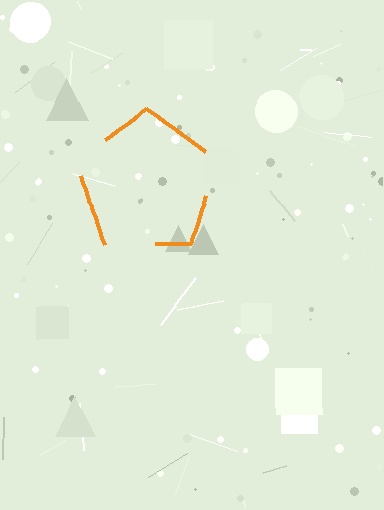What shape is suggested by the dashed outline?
The dashed outline suggests a pentagon.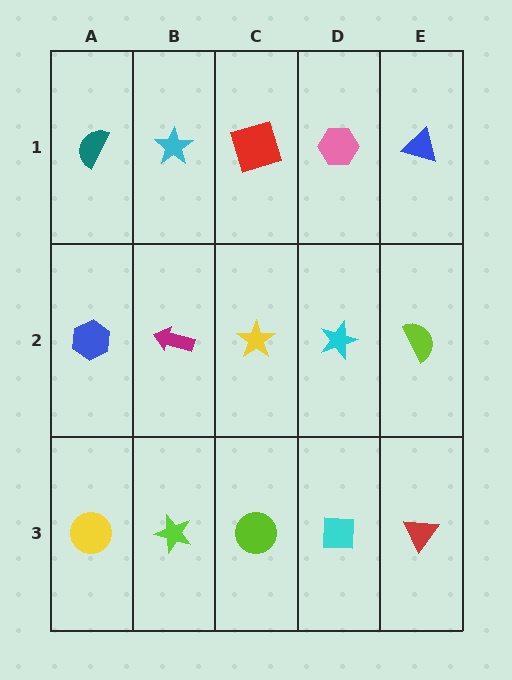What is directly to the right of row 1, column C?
A pink hexagon.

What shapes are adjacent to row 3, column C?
A yellow star (row 2, column C), a lime star (row 3, column B), a cyan square (row 3, column D).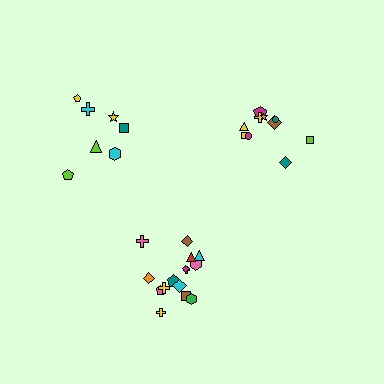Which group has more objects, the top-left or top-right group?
The top-right group.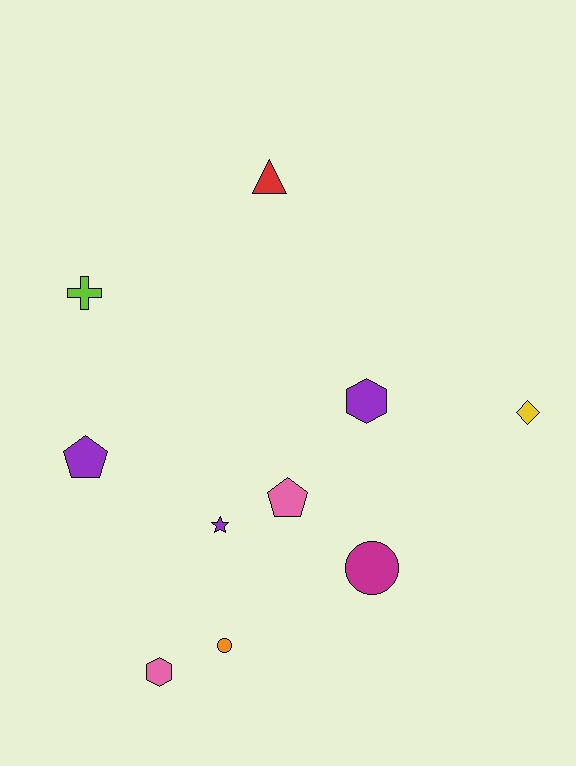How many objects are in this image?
There are 10 objects.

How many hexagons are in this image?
There are 2 hexagons.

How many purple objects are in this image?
There are 3 purple objects.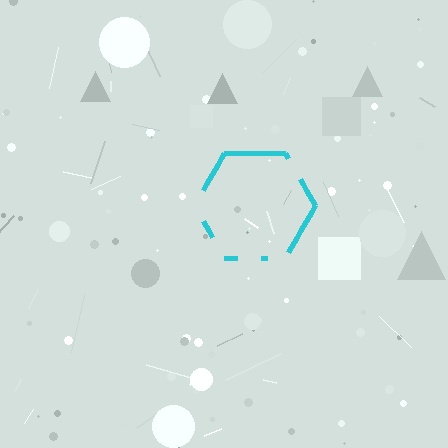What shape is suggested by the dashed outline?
The dashed outline suggests a hexagon.